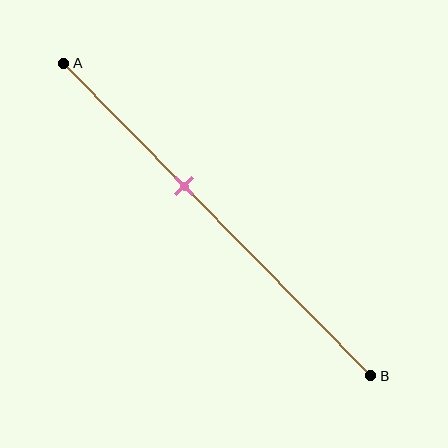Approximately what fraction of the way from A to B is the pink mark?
The pink mark is approximately 40% of the way from A to B.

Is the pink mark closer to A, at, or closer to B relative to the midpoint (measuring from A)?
The pink mark is closer to point A than the midpoint of segment AB.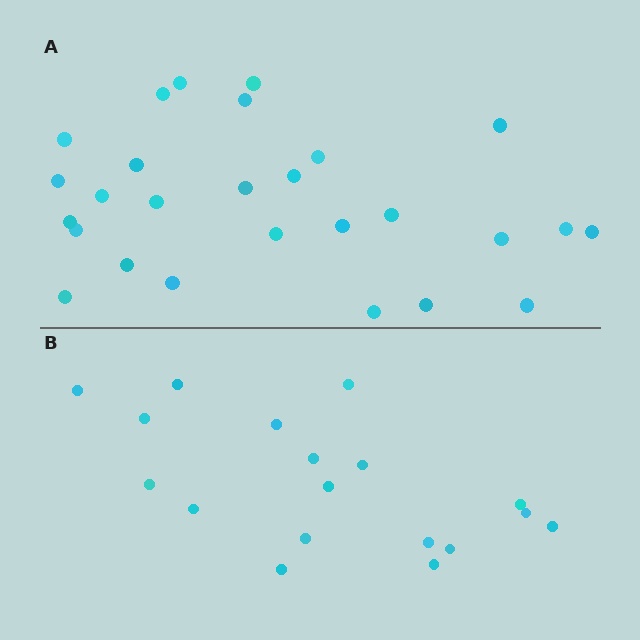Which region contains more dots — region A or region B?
Region A (the top region) has more dots.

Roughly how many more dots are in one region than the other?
Region A has roughly 8 or so more dots than region B.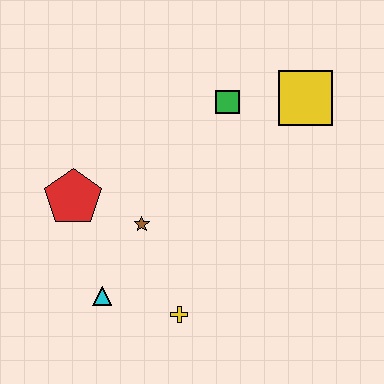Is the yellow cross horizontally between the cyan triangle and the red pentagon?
No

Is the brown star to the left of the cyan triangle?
No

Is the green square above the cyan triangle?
Yes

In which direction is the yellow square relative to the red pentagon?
The yellow square is to the right of the red pentagon.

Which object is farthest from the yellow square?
The cyan triangle is farthest from the yellow square.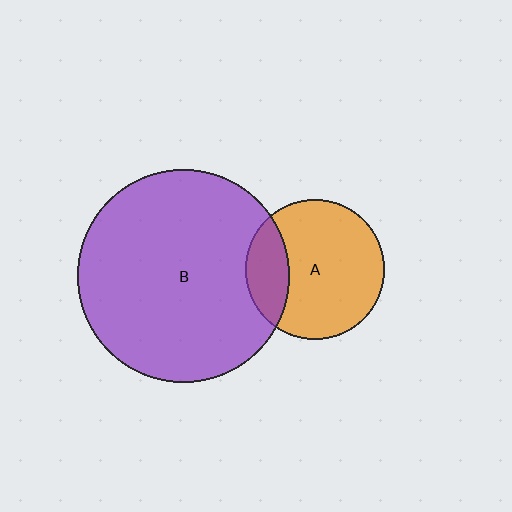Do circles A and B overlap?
Yes.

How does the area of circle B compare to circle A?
Approximately 2.3 times.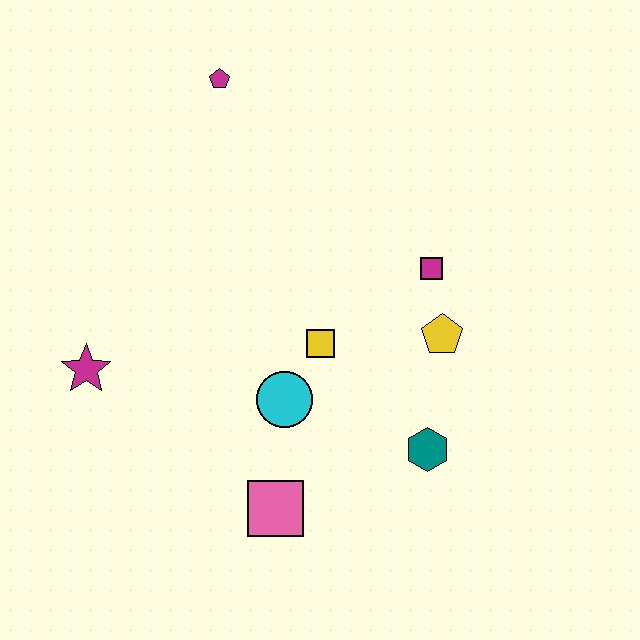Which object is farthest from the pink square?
The magenta pentagon is farthest from the pink square.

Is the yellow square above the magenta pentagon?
No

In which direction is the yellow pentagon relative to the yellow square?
The yellow pentagon is to the right of the yellow square.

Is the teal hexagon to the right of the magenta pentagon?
Yes